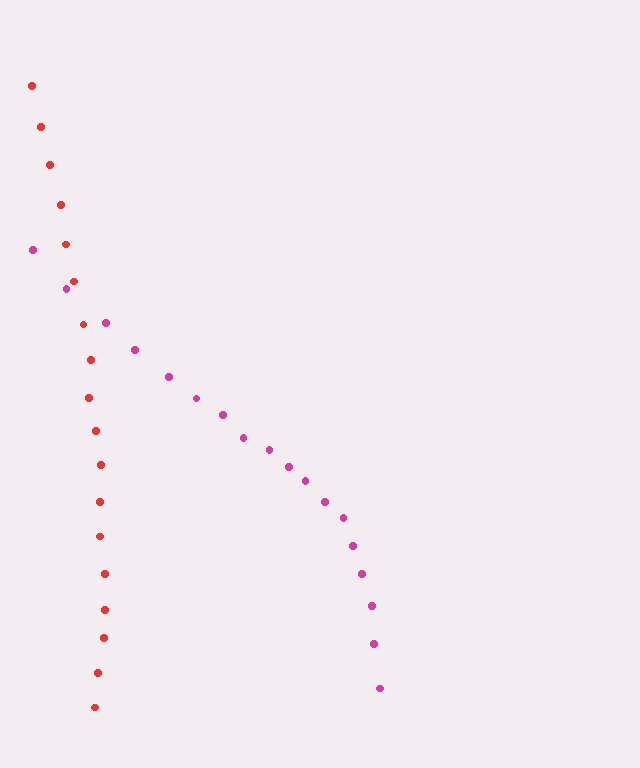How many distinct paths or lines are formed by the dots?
There are 2 distinct paths.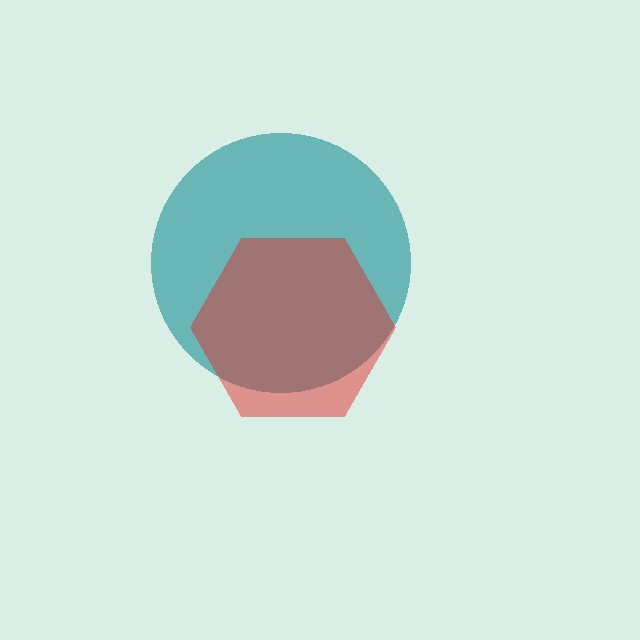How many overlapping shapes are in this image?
There are 2 overlapping shapes in the image.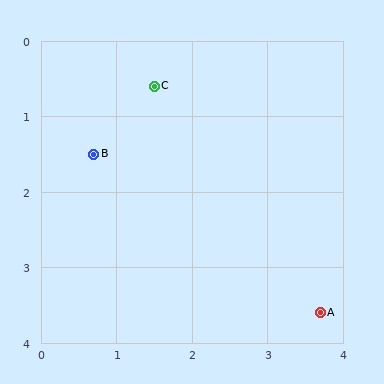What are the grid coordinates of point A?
Point A is at approximately (3.7, 3.6).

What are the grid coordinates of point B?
Point B is at approximately (0.7, 1.5).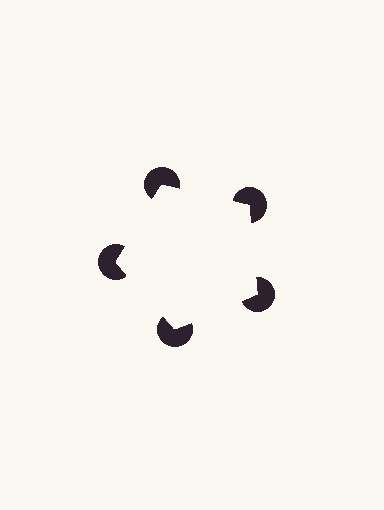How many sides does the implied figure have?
5 sides.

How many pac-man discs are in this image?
There are 5 — one at each vertex of the illusory pentagon.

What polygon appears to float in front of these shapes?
An illusory pentagon — its edges are inferred from the aligned wedge cuts in the pac-man discs, not physically drawn.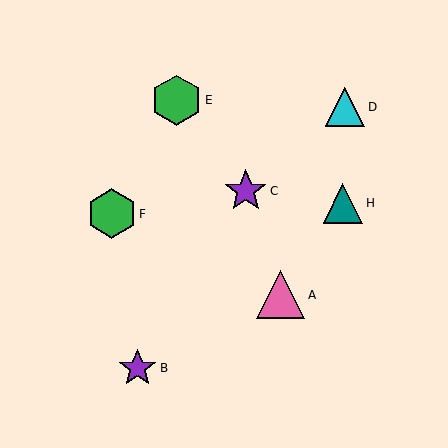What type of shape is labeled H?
Shape H is a teal triangle.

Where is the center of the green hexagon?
The center of the green hexagon is at (177, 100).